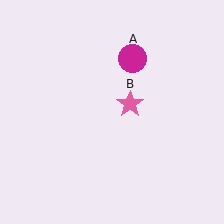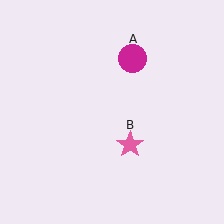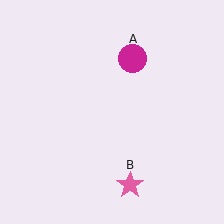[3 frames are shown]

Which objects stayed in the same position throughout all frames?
Magenta circle (object A) remained stationary.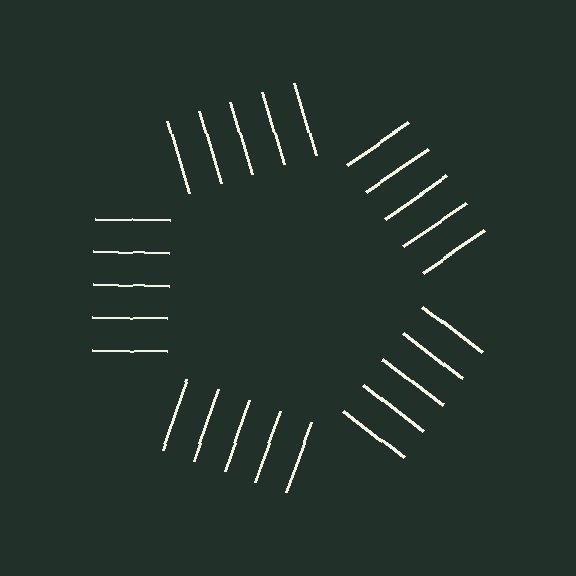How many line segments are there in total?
25 — 5 along each of the 5 edges.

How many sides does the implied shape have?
5 sides — the line-ends trace a pentagon.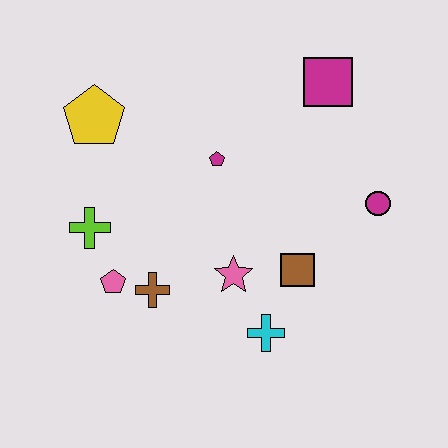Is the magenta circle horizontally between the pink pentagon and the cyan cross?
No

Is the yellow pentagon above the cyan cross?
Yes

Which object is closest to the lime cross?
The pink pentagon is closest to the lime cross.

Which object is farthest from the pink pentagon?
The magenta square is farthest from the pink pentagon.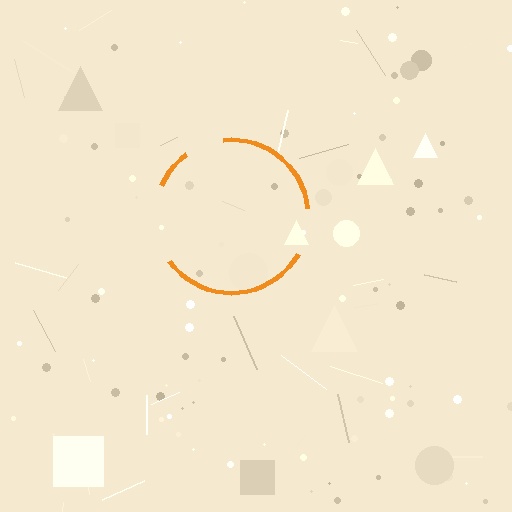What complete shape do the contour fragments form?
The contour fragments form a circle.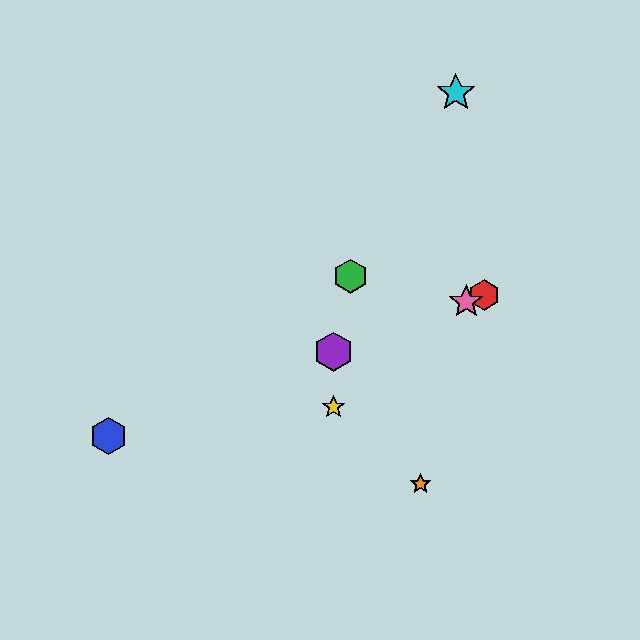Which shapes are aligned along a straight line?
The red hexagon, the blue hexagon, the purple hexagon, the pink star are aligned along a straight line.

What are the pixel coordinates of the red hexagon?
The red hexagon is at (484, 295).